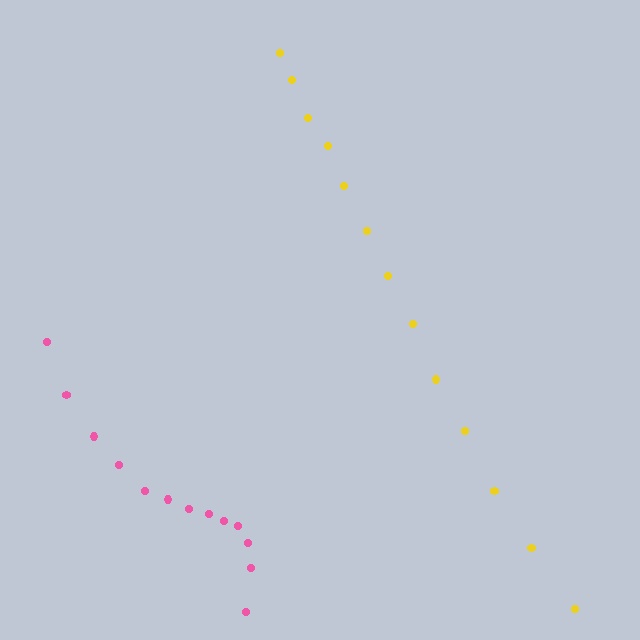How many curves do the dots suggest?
There are 2 distinct paths.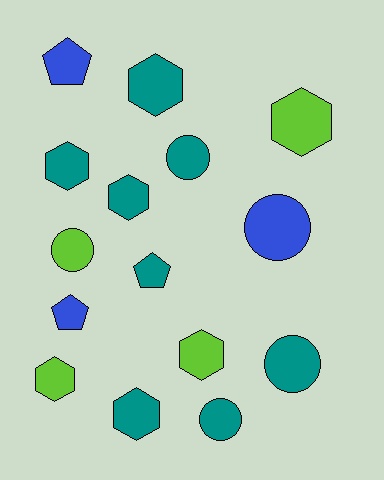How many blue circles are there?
There is 1 blue circle.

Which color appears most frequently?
Teal, with 8 objects.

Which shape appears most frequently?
Hexagon, with 7 objects.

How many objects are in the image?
There are 15 objects.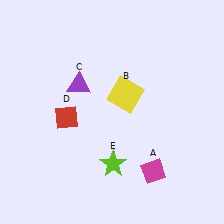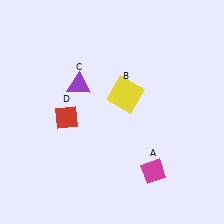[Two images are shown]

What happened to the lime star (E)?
The lime star (E) was removed in Image 2. It was in the bottom-right area of Image 1.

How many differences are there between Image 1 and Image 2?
There is 1 difference between the two images.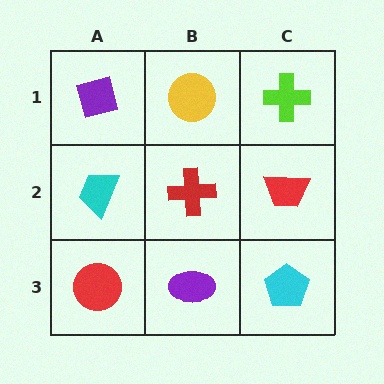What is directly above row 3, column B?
A red cross.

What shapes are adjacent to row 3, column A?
A cyan trapezoid (row 2, column A), a purple ellipse (row 3, column B).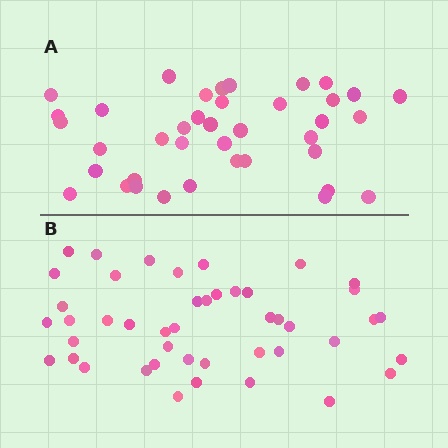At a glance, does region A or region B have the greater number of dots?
Region B (the bottom region) has more dots.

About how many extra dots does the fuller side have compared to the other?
Region B has about 6 more dots than region A.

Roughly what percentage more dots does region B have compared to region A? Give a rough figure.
About 15% more.